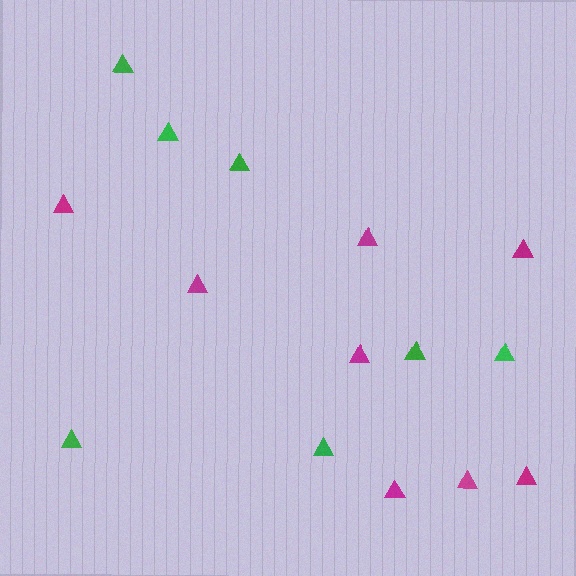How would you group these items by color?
There are 2 groups: one group of green triangles (7) and one group of magenta triangles (8).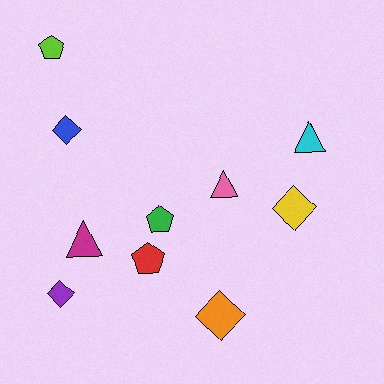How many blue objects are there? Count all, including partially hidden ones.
There is 1 blue object.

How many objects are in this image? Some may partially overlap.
There are 10 objects.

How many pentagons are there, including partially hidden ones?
There are 3 pentagons.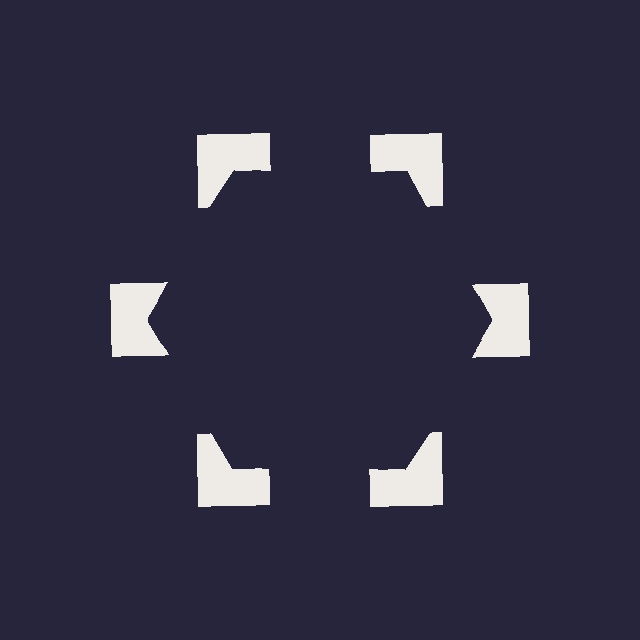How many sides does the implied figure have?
6 sides.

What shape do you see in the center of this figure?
An illusory hexagon — its edges are inferred from the aligned wedge cuts in the notched squares, not physically drawn.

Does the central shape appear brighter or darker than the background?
It typically appears slightly darker than the background, even though no actual brightness change is drawn.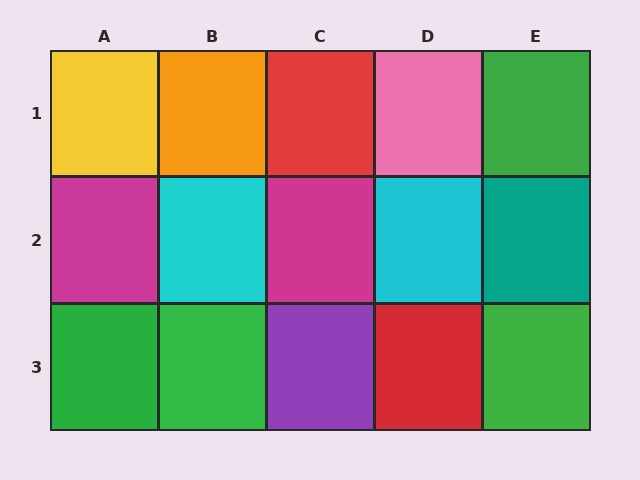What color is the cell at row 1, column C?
Red.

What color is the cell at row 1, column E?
Green.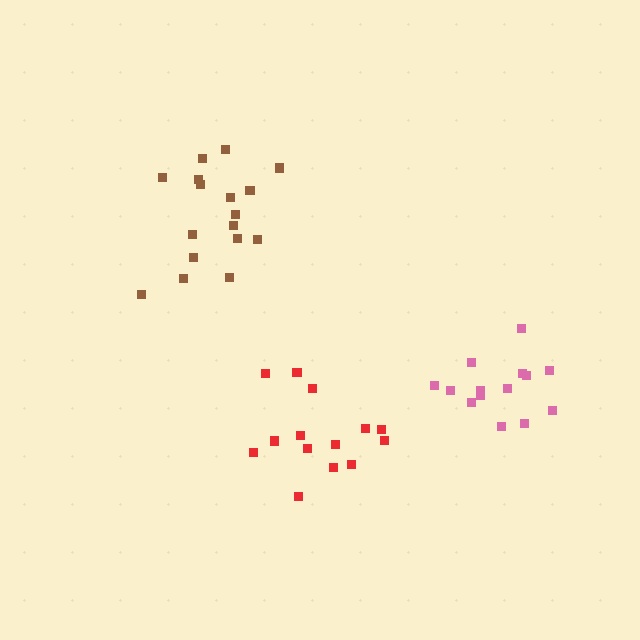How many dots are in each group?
Group 1: 17 dots, Group 2: 14 dots, Group 3: 14 dots (45 total).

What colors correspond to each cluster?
The clusters are colored: brown, pink, red.